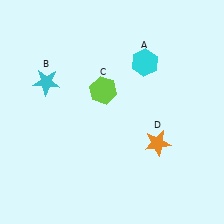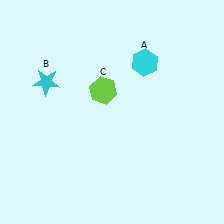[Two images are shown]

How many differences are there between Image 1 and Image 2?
There is 1 difference between the two images.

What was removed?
The orange star (D) was removed in Image 2.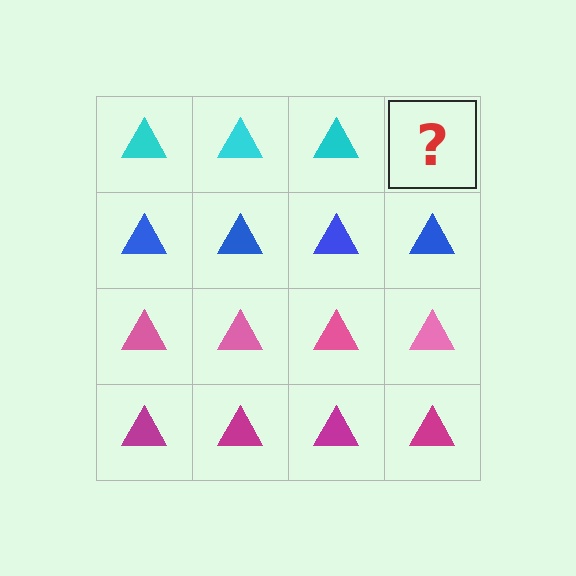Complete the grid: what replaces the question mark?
The question mark should be replaced with a cyan triangle.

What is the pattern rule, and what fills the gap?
The rule is that each row has a consistent color. The gap should be filled with a cyan triangle.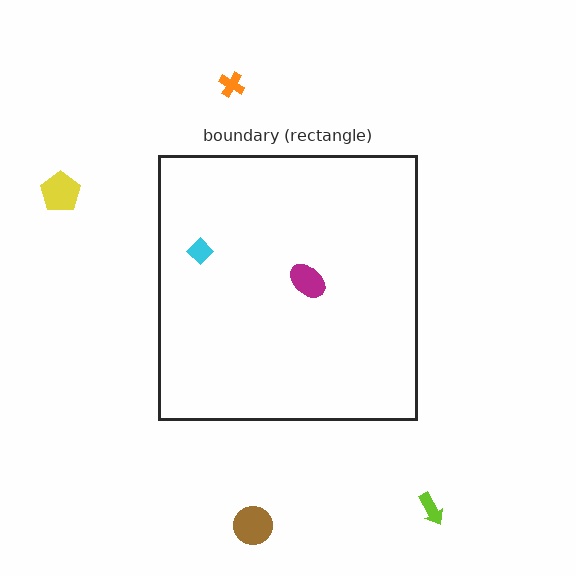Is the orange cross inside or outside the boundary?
Outside.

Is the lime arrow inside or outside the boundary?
Outside.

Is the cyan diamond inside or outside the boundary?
Inside.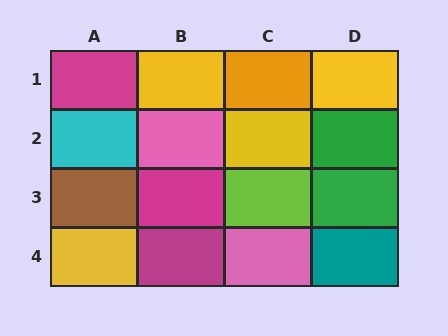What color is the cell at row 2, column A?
Cyan.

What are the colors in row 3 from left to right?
Brown, magenta, lime, green.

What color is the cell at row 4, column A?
Yellow.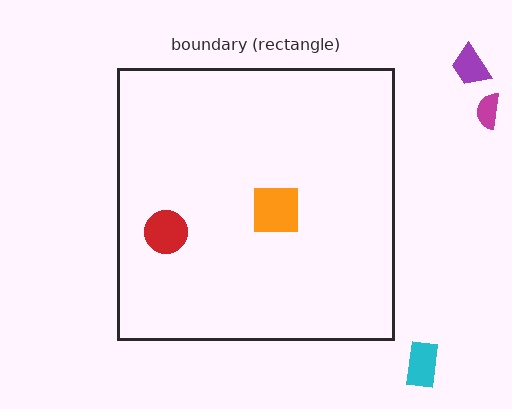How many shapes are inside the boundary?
2 inside, 3 outside.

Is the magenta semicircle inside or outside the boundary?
Outside.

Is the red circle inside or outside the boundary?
Inside.